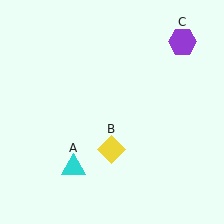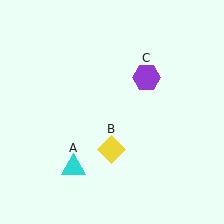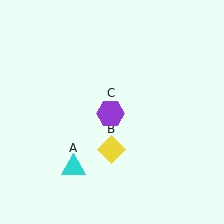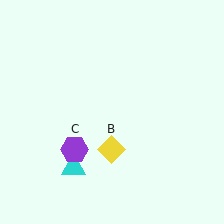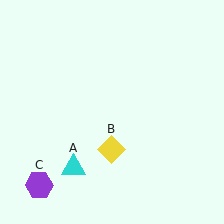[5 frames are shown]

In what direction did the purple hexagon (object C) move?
The purple hexagon (object C) moved down and to the left.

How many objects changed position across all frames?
1 object changed position: purple hexagon (object C).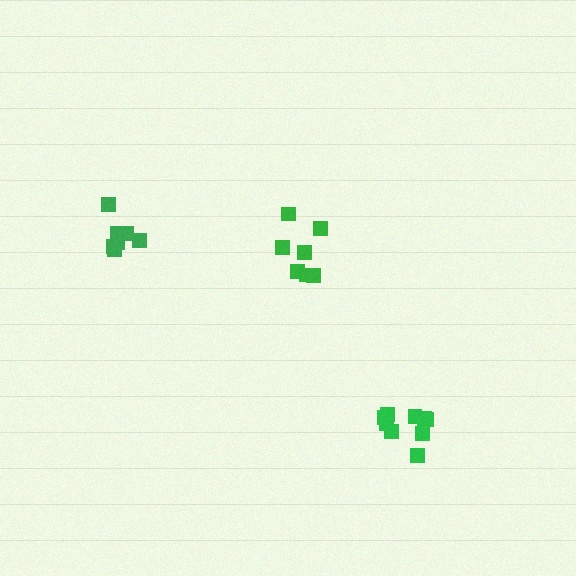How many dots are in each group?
Group 1: 9 dots, Group 2: 7 dots, Group 3: 7 dots (23 total).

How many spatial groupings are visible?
There are 3 spatial groupings.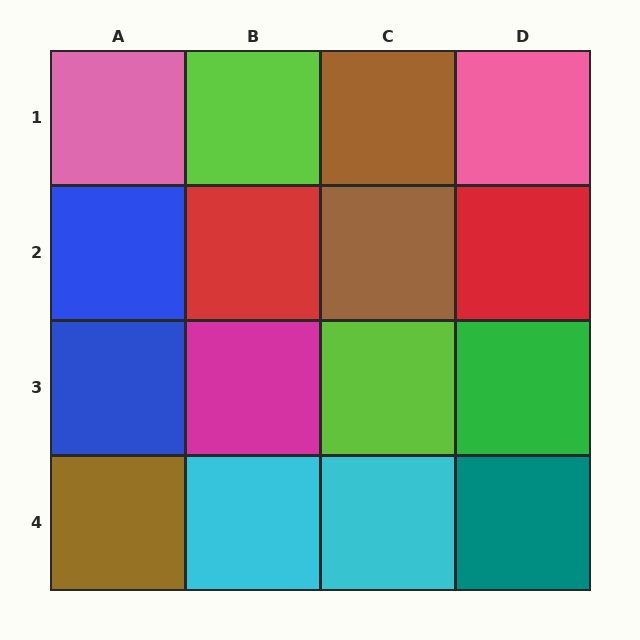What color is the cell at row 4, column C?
Cyan.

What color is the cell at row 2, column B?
Red.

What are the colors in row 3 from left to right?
Blue, magenta, lime, green.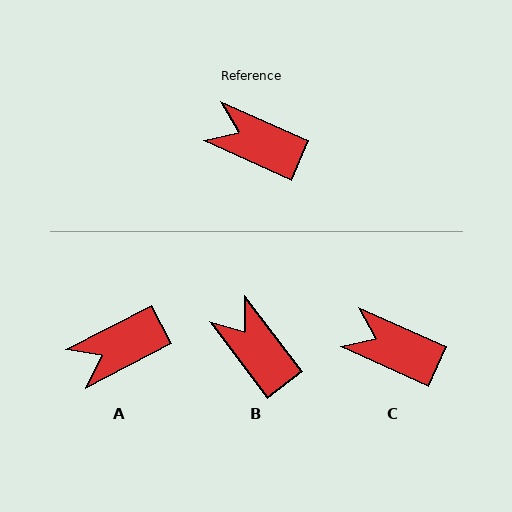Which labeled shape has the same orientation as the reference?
C.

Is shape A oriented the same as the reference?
No, it is off by about 51 degrees.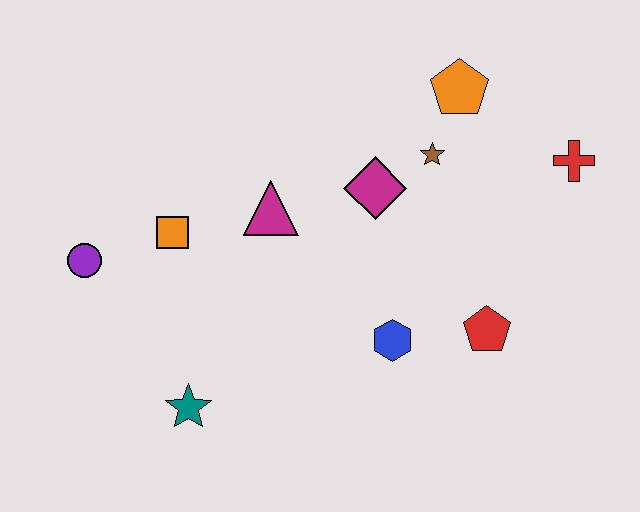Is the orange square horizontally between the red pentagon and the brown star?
No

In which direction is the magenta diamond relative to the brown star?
The magenta diamond is to the left of the brown star.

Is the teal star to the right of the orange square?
Yes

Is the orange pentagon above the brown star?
Yes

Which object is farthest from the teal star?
The red cross is farthest from the teal star.